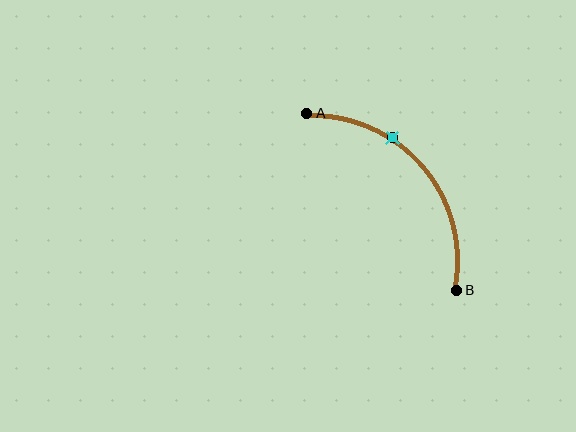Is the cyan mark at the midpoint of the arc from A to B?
No. The cyan mark lies on the arc but is closer to endpoint A. The arc midpoint would be at the point on the curve equidistant along the arc from both A and B.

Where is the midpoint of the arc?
The arc midpoint is the point on the curve farthest from the straight line joining A and B. It sits above and to the right of that line.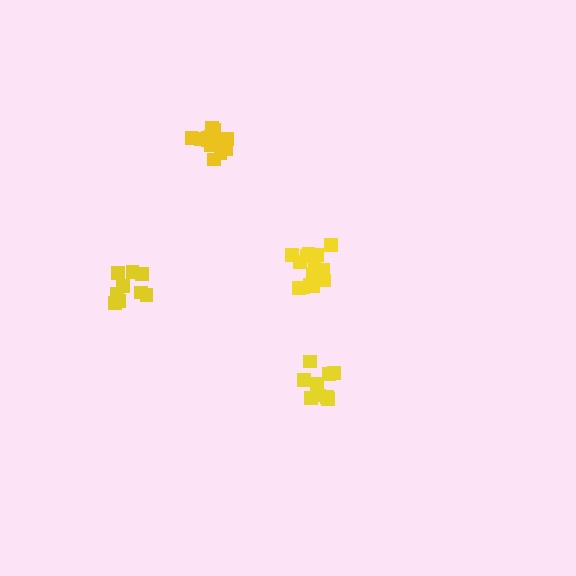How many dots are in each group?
Group 1: 9 dots, Group 2: 15 dots, Group 3: 9 dots, Group 4: 13 dots (46 total).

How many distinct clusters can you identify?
There are 4 distinct clusters.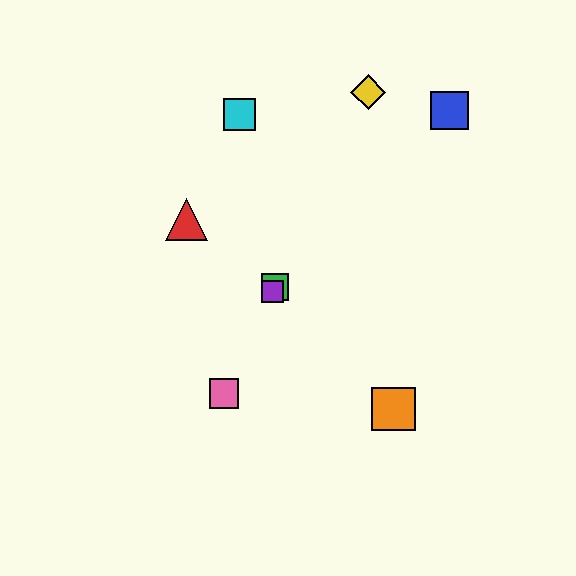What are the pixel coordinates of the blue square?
The blue square is at (449, 111).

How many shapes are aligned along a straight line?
4 shapes (the green square, the yellow diamond, the purple square, the pink square) are aligned along a straight line.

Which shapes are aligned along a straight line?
The green square, the yellow diamond, the purple square, the pink square are aligned along a straight line.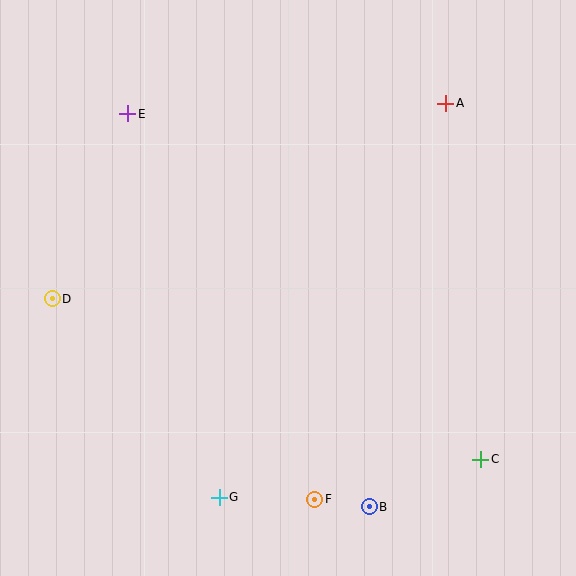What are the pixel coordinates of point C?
Point C is at (481, 459).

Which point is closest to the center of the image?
Point F at (315, 499) is closest to the center.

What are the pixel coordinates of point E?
Point E is at (128, 114).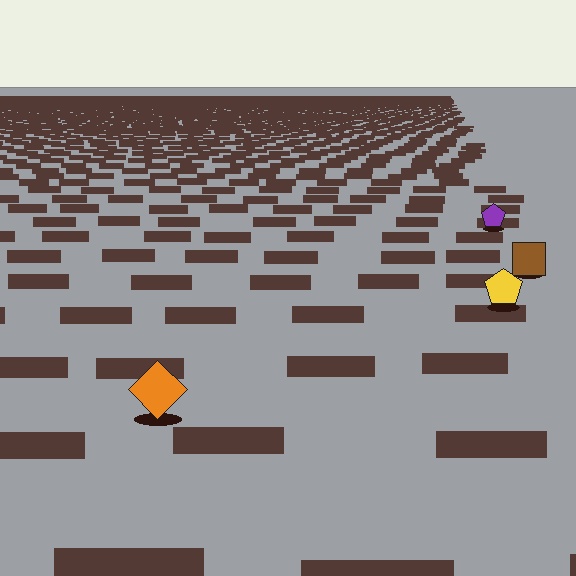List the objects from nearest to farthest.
From nearest to farthest: the orange diamond, the yellow pentagon, the brown square, the purple pentagon.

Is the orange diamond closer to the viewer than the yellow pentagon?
Yes. The orange diamond is closer — you can tell from the texture gradient: the ground texture is coarser near it.